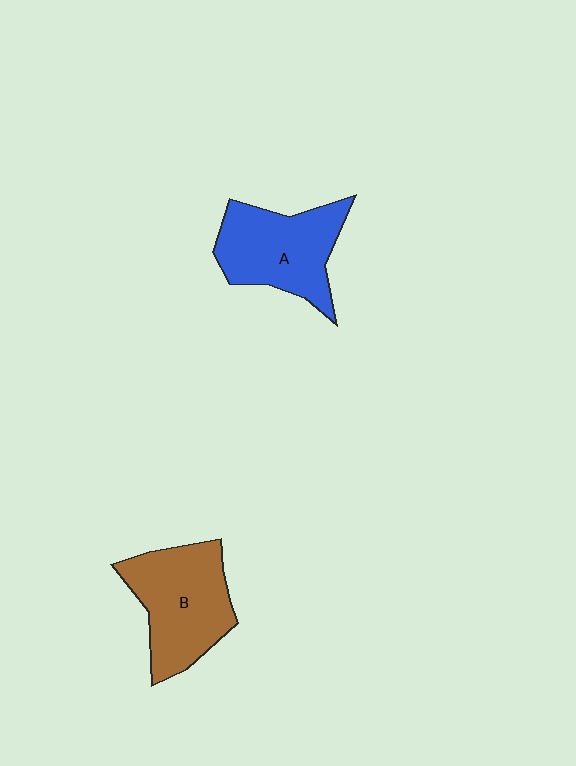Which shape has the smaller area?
Shape A (blue).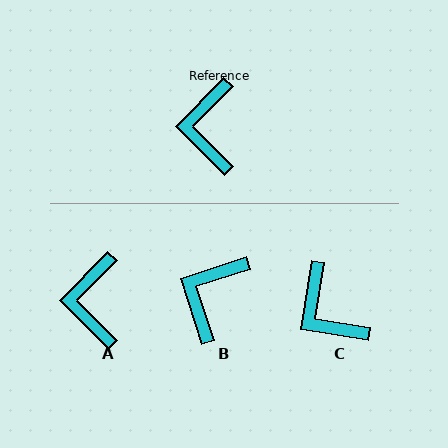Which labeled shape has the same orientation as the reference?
A.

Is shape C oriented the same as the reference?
No, it is off by about 36 degrees.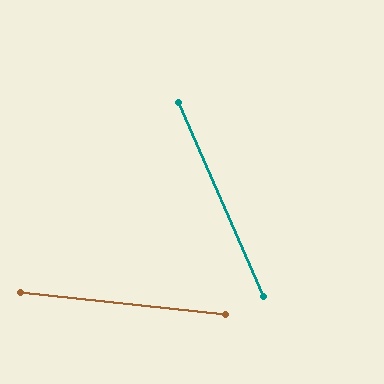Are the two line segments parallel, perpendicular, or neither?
Neither parallel nor perpendicular — they differ by about 60°.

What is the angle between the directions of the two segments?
Approximately 60 degrees.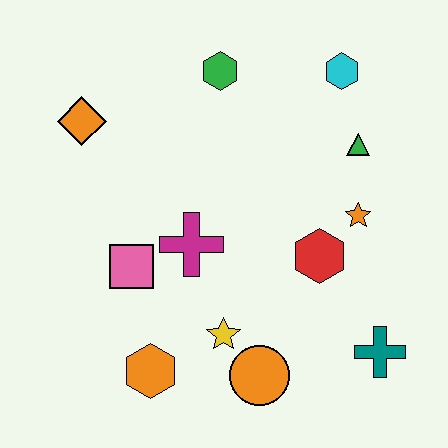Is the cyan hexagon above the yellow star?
Yes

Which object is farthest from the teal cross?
The orange diamond is farthest from the teal cross.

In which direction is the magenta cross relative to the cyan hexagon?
The magenta cross is below the cyan hexagon.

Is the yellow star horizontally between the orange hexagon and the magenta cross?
No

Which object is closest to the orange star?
The red hexagon is closest to the orange star.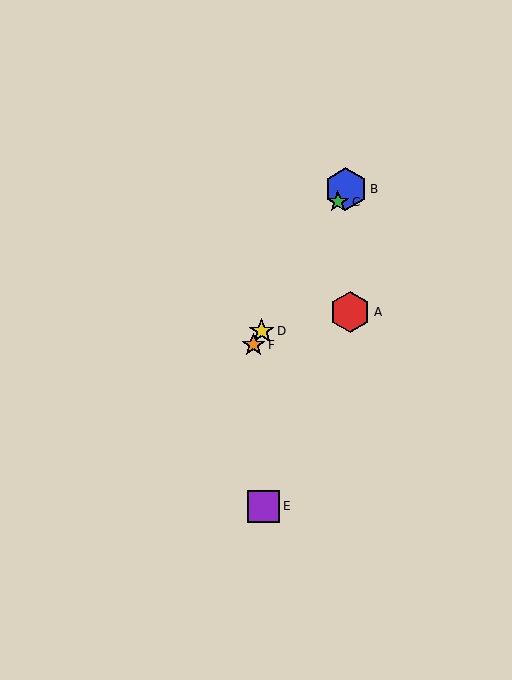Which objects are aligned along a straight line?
Objects B, C, D, F are aligned along a straight line.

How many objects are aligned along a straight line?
4 objects (B, C, D, F) are aligned along a straight line.